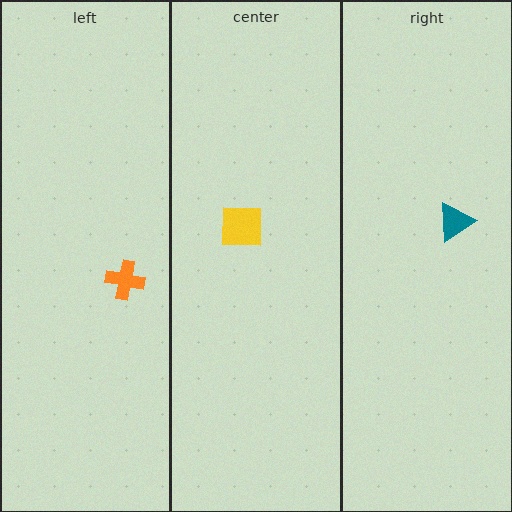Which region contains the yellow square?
The center region.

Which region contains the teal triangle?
The right region.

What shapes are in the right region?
The teal triangle.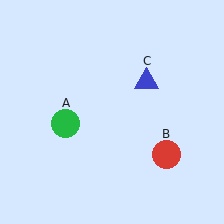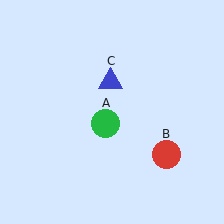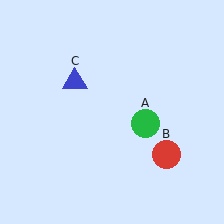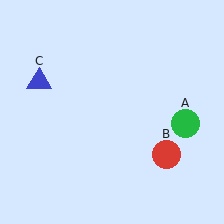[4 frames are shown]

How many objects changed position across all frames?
2 objects changed position: green circle (object A), blue triangle (object C).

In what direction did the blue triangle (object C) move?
The blue triangle (object C) moved left.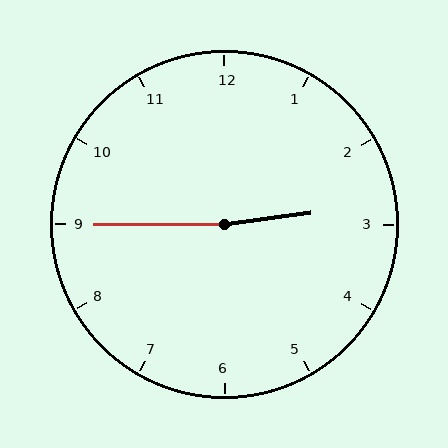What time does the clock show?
2:45.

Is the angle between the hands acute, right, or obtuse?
It is obtuse.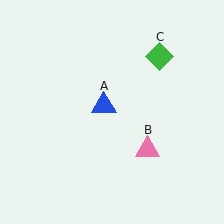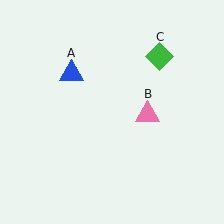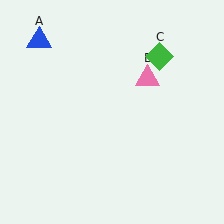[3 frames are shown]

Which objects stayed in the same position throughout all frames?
Green diamond (object C) remained stationary.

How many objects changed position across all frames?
2 objects changed position: blue triangle (object A), pink triangle (object B).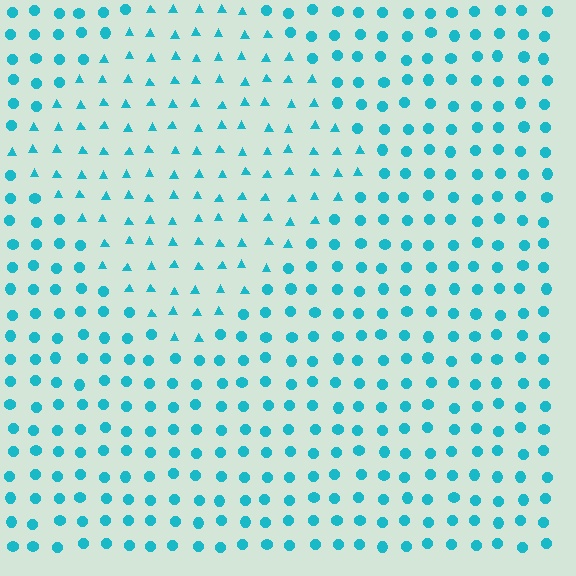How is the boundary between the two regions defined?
The boundary is defined by a change in element shape: triangles inside vs. circles outside. All elements share the same color and spacing.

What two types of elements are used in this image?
The image uses triangles inside the diamond region and circles outside it.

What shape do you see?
I see a diamond.